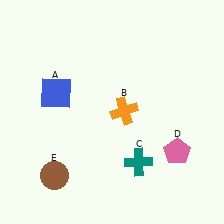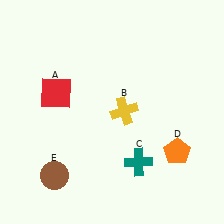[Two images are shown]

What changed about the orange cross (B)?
In Image 1, B is orange. In Image 2, it changed to yellow.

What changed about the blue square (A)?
In Image 1, A is blue. In Image 2, it changed to red.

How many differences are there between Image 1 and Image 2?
There are 3 differences between the two images.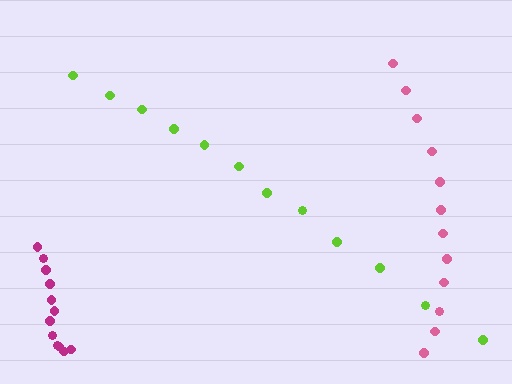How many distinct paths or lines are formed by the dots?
There are 3 distinct paths.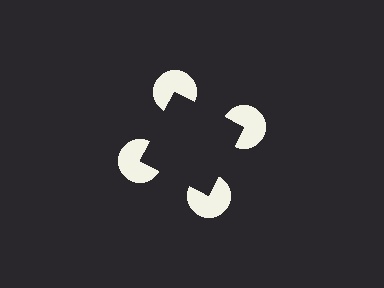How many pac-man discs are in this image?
There are 4 — one at each vertex of the illusory square.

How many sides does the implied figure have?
4 sides.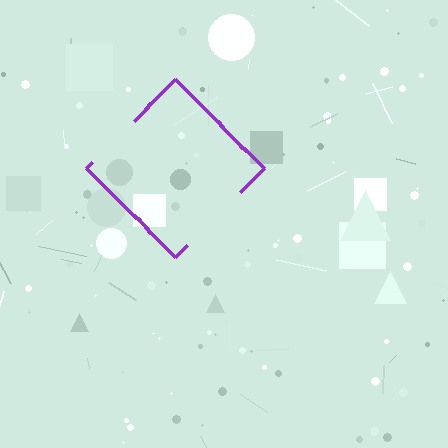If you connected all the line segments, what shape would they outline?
They would outline a diamond.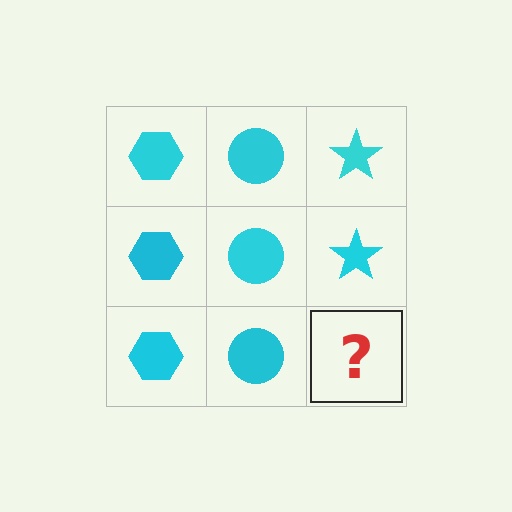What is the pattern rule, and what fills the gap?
The rule is that each column has a consistent shape. The gap should be filled with a cyan star.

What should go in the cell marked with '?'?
The missing cell should contain a cyan star.